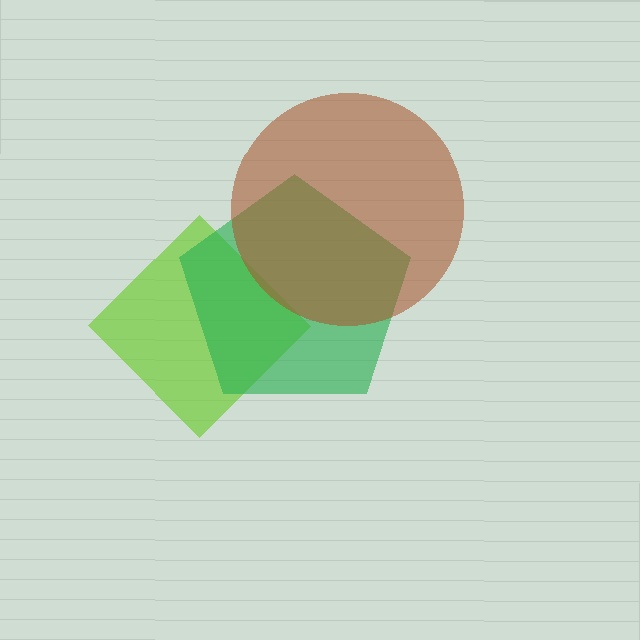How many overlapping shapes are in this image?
There are 3 overlapping shapes in the image.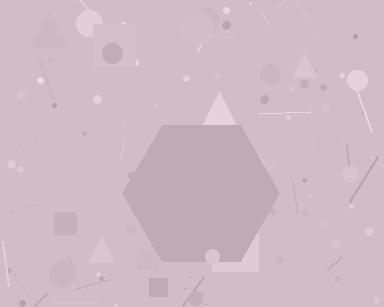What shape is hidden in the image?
A hexagon is hidden in the image.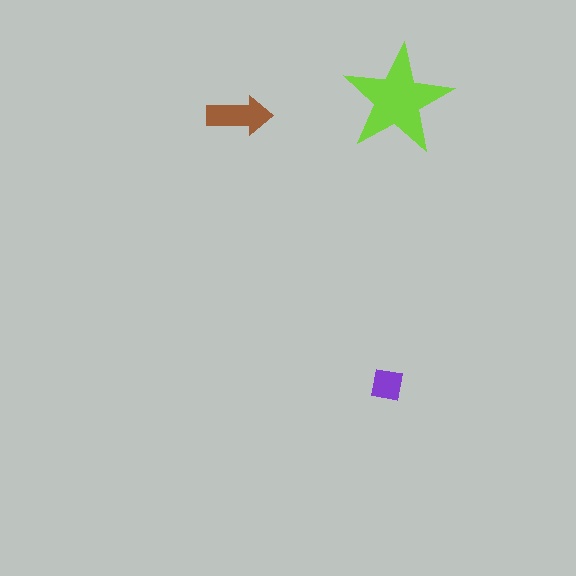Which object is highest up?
The lime star is topmost.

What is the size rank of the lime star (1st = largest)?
1st.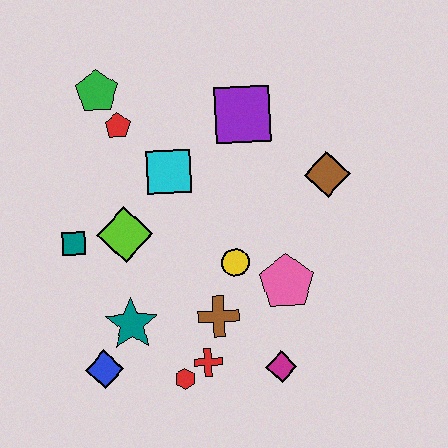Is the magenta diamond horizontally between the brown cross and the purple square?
No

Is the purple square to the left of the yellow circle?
No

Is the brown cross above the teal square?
No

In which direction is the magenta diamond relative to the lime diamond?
The magenta diamond is to the right of the lime diamond.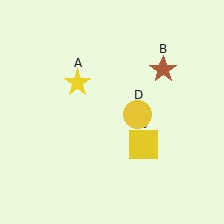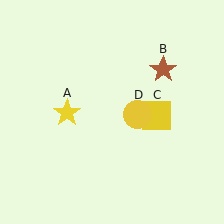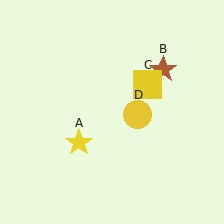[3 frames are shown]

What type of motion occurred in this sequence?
The yellow star (object A), yellow square (object C) rotated counterclockwise around the center of the scene.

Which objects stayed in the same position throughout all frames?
Brown star (object B) and yellow circle (object D) remained stationary.